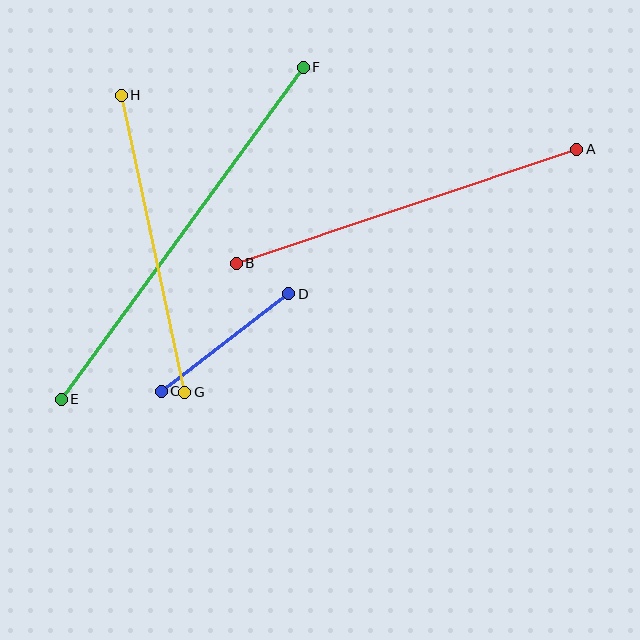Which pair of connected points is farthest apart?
Points E and F are farthest apart.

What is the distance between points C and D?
The distance is approximately 160 pixels.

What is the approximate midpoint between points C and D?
The midpoint is at approximately (225, 343) pixels.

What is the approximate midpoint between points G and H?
The midpoint is at approximately (153, 244) pixels.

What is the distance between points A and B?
The distance is approximately 359 pixels.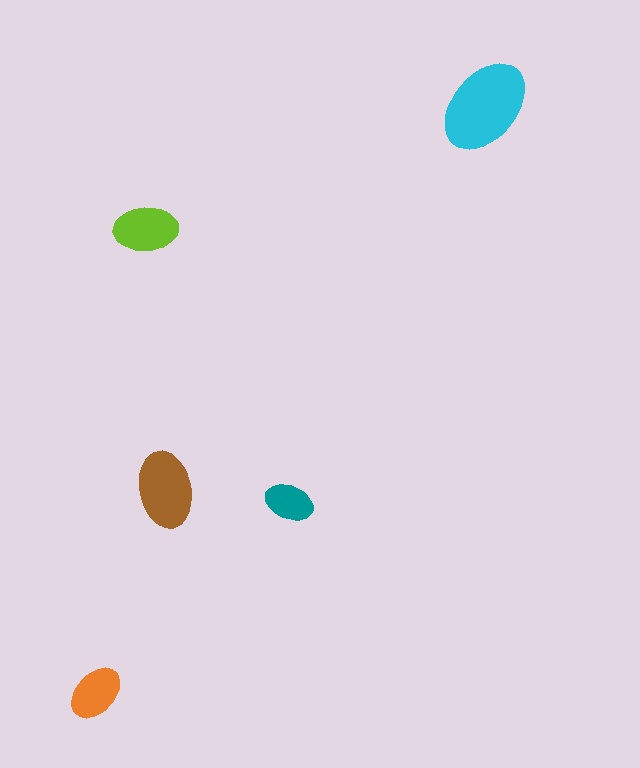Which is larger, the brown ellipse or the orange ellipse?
The brown one.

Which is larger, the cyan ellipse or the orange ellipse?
The cyan one.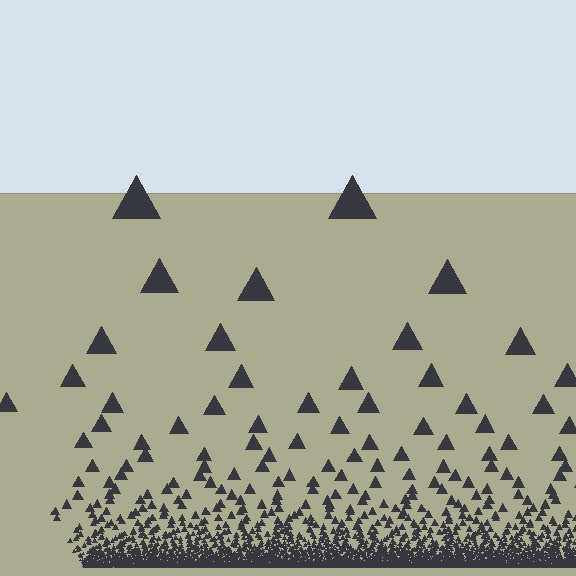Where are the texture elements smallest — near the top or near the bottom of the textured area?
Near the bottom.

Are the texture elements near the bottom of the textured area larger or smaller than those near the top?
Smaller. The gradient is inverted — elements near the bottom are smaller and denser.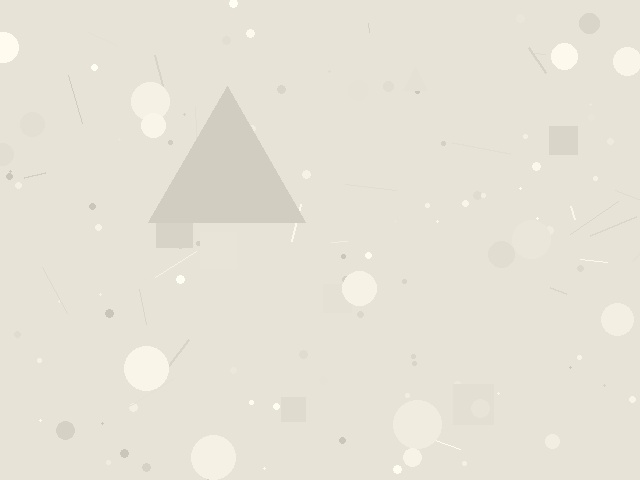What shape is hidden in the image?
A triangle is hidden in the image.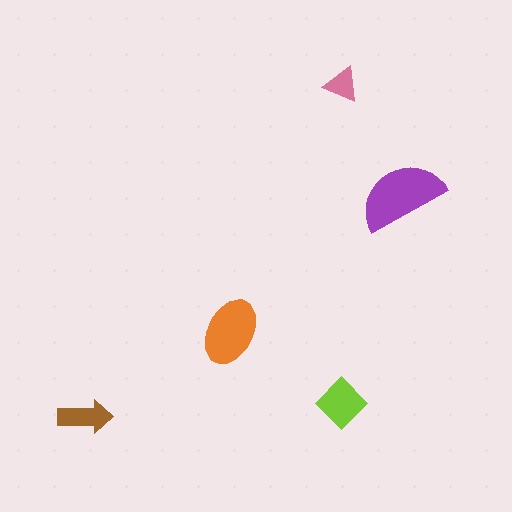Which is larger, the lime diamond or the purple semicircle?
The purple semicircle.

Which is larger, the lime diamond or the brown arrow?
The lime diamond.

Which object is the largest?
The purple semicircle.